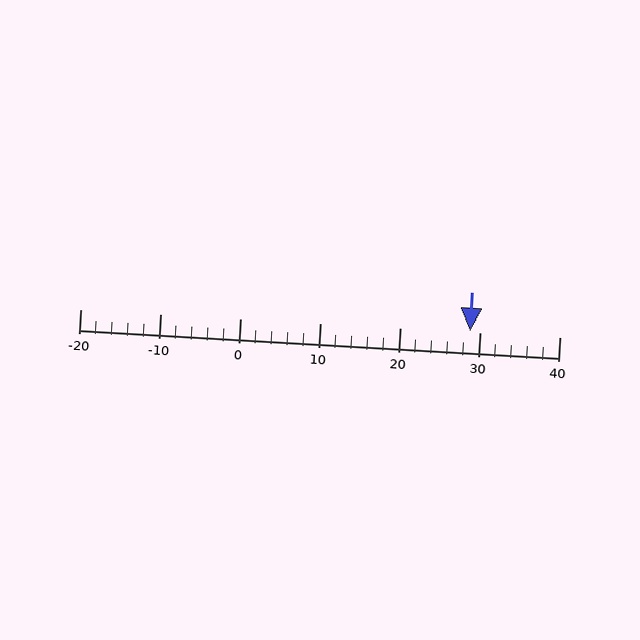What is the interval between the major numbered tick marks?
The major tick marks are spaced 10 units apart.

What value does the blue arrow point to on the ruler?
The blue arrow points to approximately 29.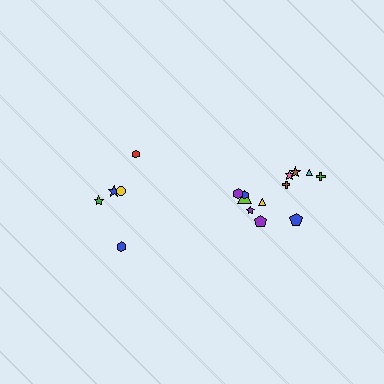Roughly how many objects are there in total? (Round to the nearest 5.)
Roughly 15 objects in total.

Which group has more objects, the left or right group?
The right group.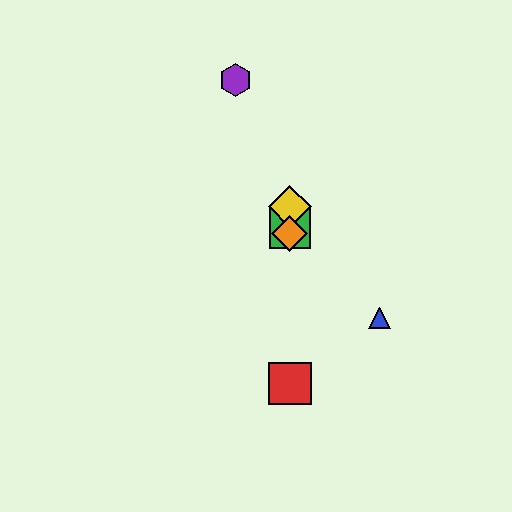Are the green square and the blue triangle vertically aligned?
No, the green square is at x≈290 and the blue triangle is at x≈379.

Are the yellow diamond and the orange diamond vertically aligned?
Yes, both are at x≈290.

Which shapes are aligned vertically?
The red square, the green square, the yellow diamond, the orange diamond are aligned vertically.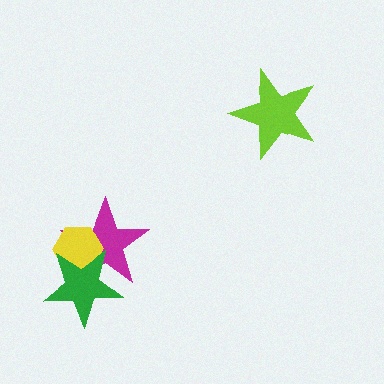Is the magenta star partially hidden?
Yes, it is partially covered by another shape.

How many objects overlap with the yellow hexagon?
2 objects overlap with the yellow hexagon.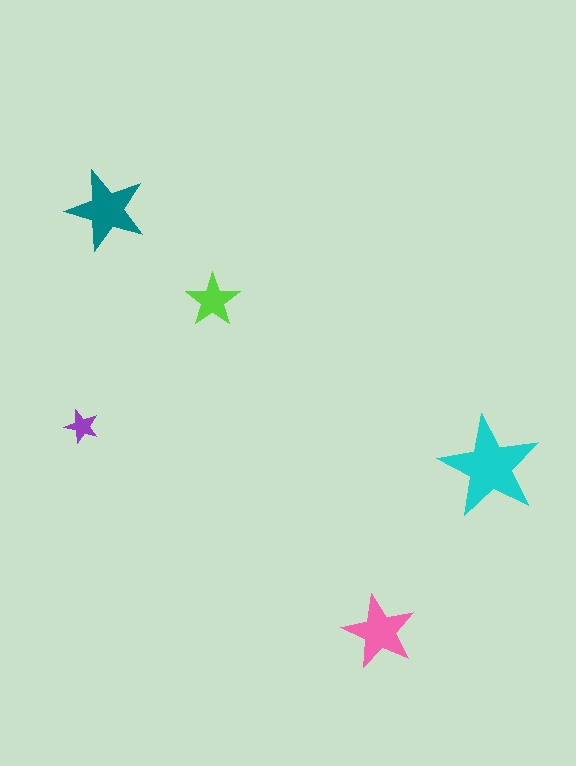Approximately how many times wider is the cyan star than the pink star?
About 1.5 times wider.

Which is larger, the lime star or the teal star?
The teal one.